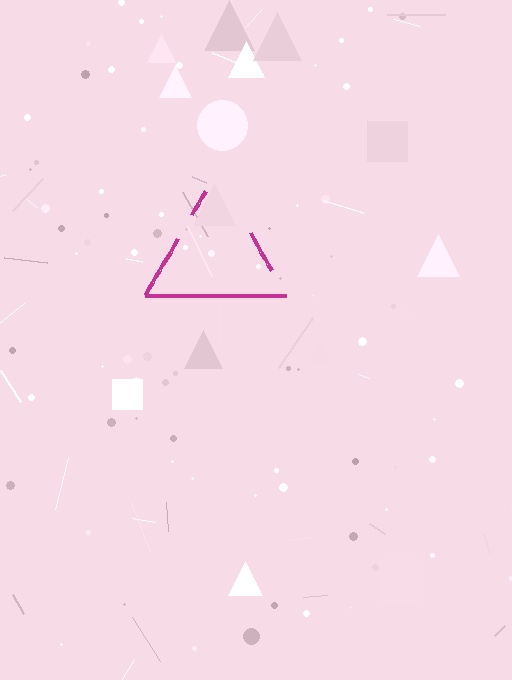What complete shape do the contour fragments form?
The contour fragments form a triangle.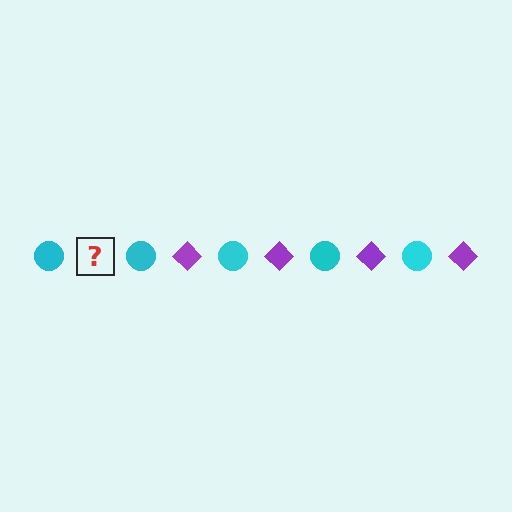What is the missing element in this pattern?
The missing element is a purple diamond.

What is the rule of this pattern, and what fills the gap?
The rule is that the pattern alternates between cyan circle and purple diamond. The gap should be filled with a purple diamond.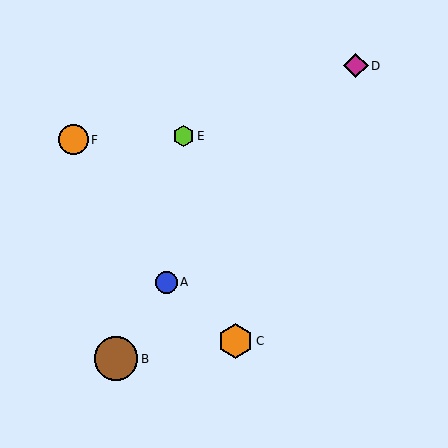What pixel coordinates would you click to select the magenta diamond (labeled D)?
Click at (356, 66) to select the magenta diamond D.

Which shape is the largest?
The brown circle (labeled B) is the largest.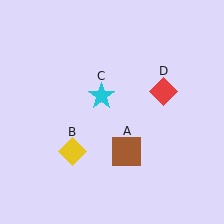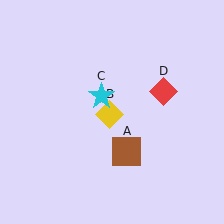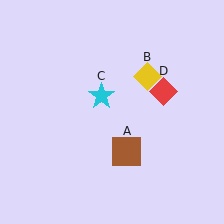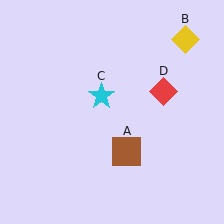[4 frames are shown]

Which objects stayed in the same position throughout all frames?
Brown square (object A) and cyan star (object C) and red diamond (object D) remained stationary.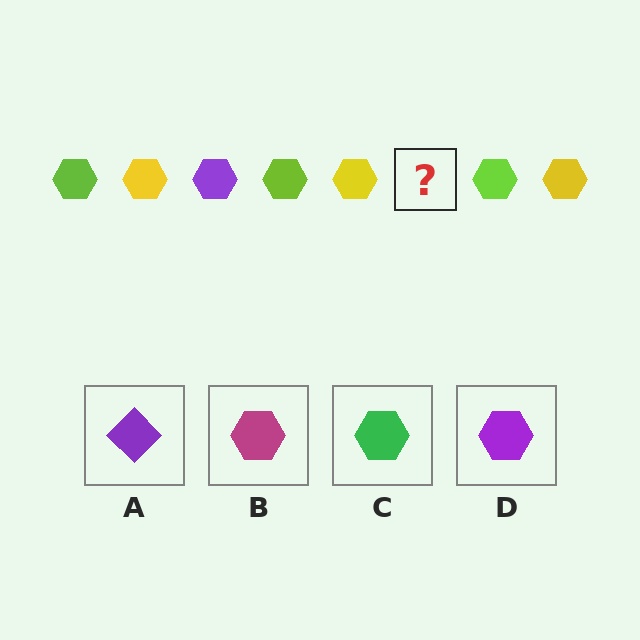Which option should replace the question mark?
Option D.